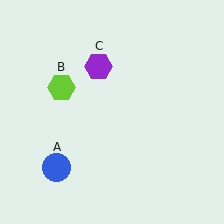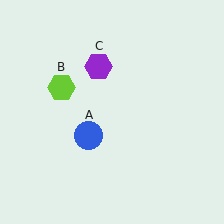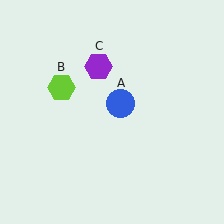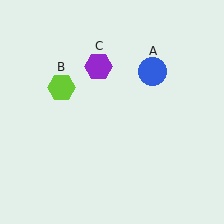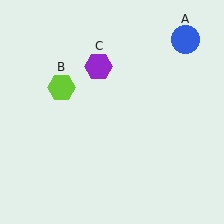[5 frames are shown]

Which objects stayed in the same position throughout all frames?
Lime hexagon (object B) and purple hexagon (object C) remained stationary.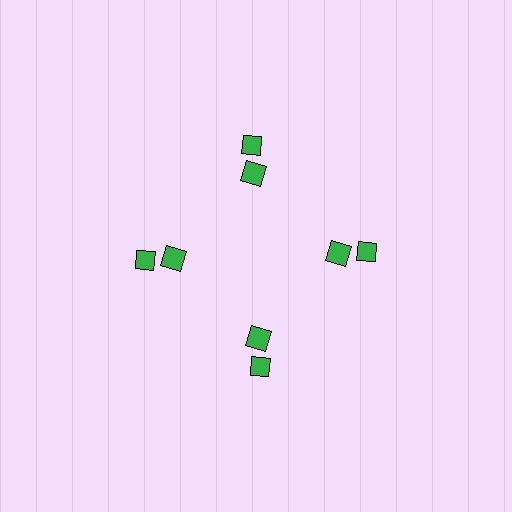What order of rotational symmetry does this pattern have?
This pattern has 4-fold rotational symmetry.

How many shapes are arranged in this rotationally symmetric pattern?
There are 8 shapes, arranged in 4 groups of 2.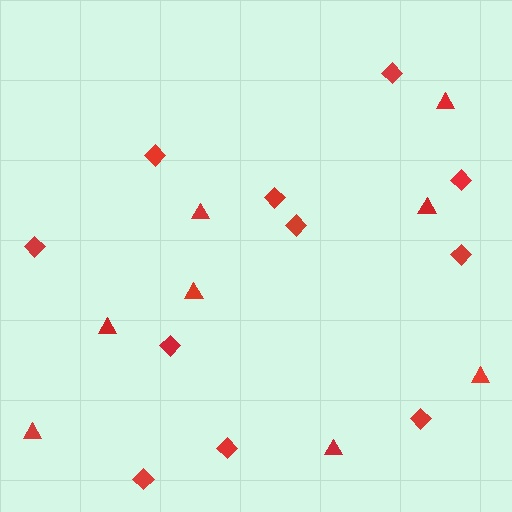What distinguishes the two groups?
There are 2 groups: one group of triangles (8) and one group of diamonds (11).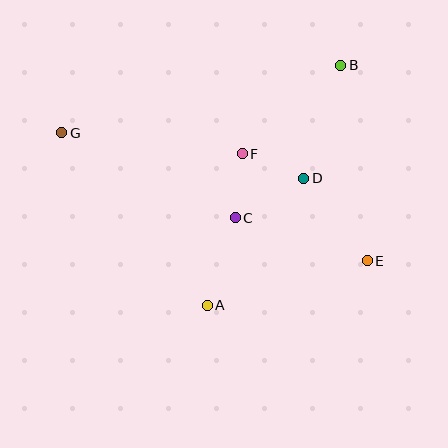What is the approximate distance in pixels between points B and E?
The distance between B and E is approximately 197 pixels.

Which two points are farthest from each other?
Points E and G are farthest from each other.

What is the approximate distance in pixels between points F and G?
The distance between F and G is approximately 182 pixels.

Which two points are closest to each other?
Points C and F are closest to each other.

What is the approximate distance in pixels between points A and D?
The distance between A and D is approximately 160 pixels.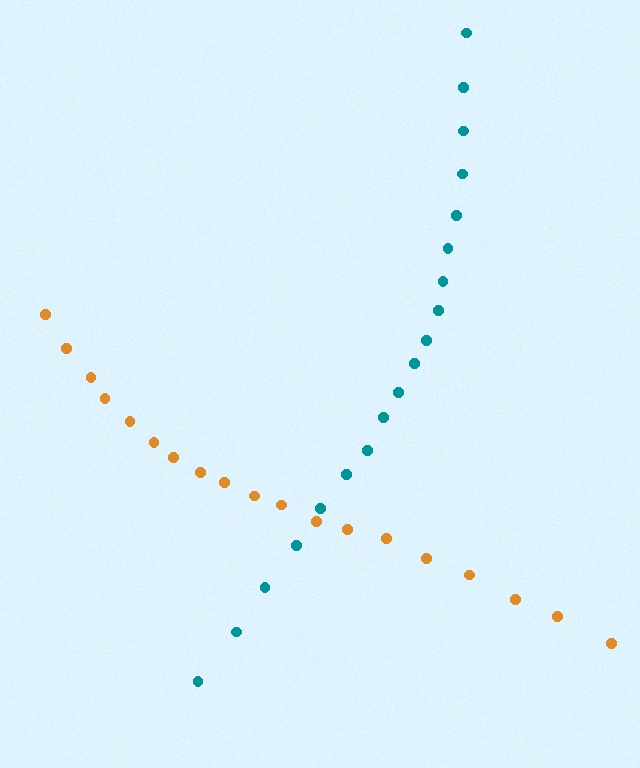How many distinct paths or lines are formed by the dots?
There are 2 distinct paths.